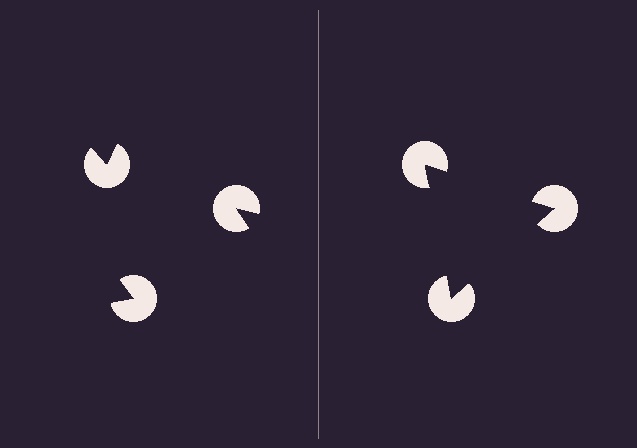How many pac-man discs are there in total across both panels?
6 — 3 on each side.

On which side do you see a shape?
An illusory triangle appears on the right side. On the left side the wedge cuts are rotated, so no coherent shape forms.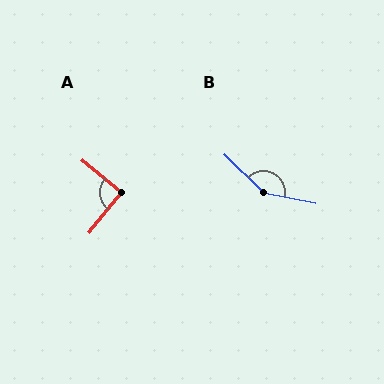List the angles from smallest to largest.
A (91°), B (147°).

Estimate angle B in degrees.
Approximately 147 degrees.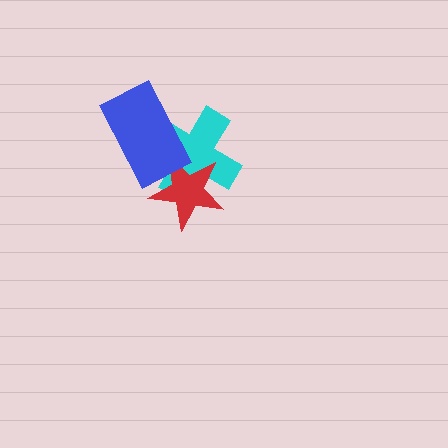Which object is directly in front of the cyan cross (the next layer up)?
The red star is directly in front of the cyan cross.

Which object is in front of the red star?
The blue rectangle is in front of the red star.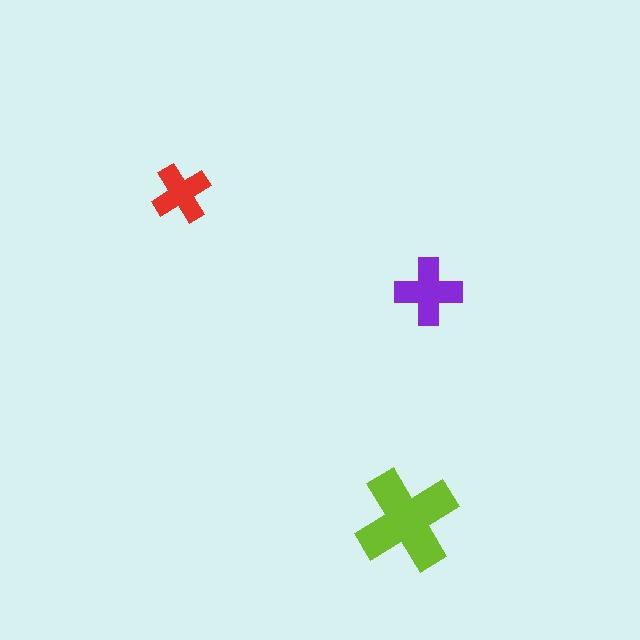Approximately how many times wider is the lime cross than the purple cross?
About 1.5 times wider.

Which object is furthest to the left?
The red cross is leftmost.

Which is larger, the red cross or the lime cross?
The lime one.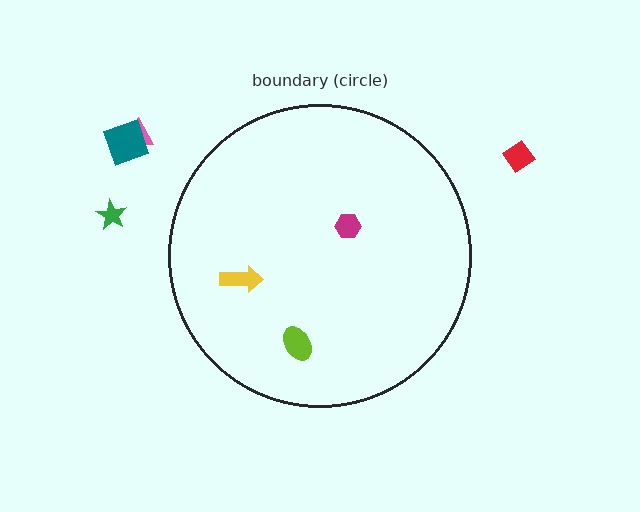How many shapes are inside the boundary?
3 inside, 4 outside.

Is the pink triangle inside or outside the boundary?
Outside.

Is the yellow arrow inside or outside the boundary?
Inside.